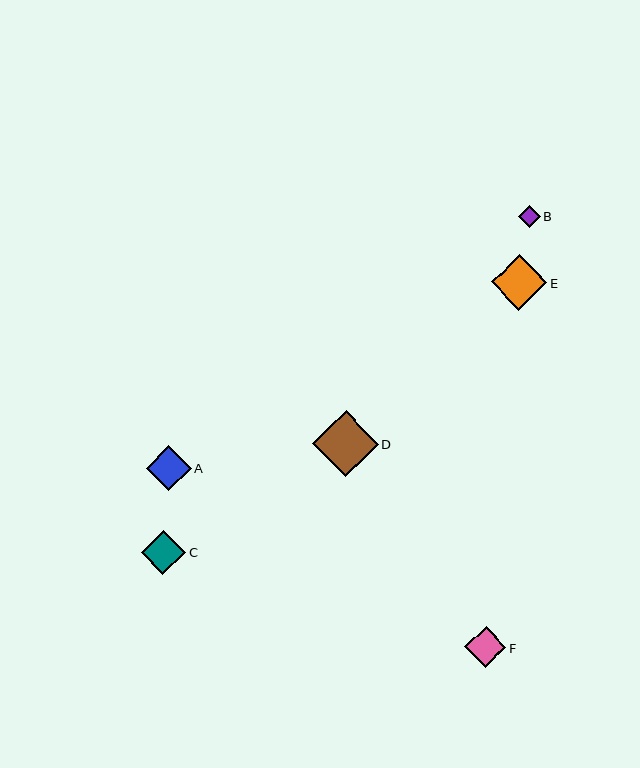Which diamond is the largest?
Diamond D is the largest with a size of approximately 66 pixels.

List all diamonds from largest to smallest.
From largest to smallest: D, E, A, C, F, B.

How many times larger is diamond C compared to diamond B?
Diamond C is approximately 2.0 times the size of diamond B.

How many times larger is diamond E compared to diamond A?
Diamond E is approximately 1.2 times the size of diamond A.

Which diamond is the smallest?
Diamond B is the smallest with a size of approximately 22 pixels.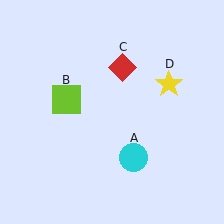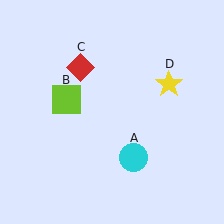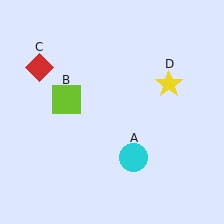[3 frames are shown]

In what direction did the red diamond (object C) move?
The red diamond (object C) moved left.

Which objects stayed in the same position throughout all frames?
Cyan circle (object A) and lime square (object B) and yellow star (object D) remained stationary.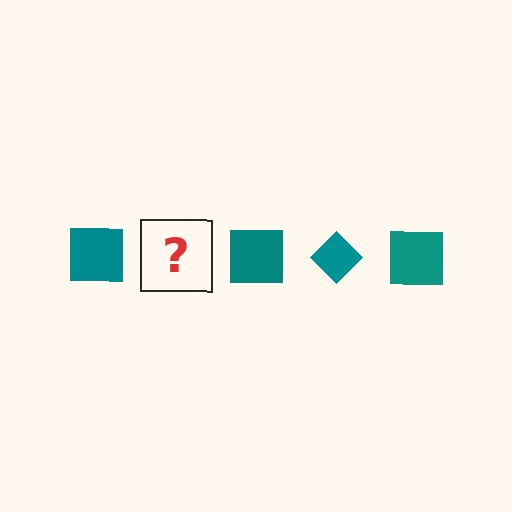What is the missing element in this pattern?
The missing element is a teal diamond.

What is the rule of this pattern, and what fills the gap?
The rule is that the pattern cycles through square, diamond shapes in teal. The gap should be filled with a teal diamond.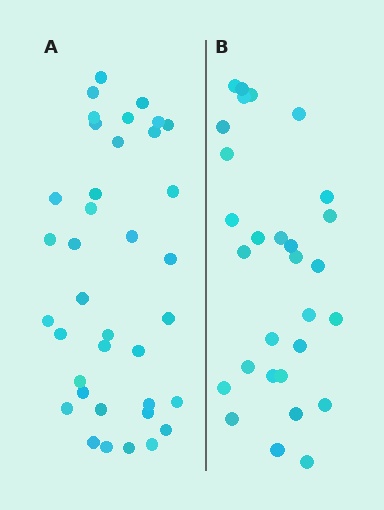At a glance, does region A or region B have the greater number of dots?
Region A (the left region) has more dots.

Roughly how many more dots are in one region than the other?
Region A has roughly 8 or so more dots than region B.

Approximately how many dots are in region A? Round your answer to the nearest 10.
About 40 dots. (The exact count is 37, which rounds to 40.)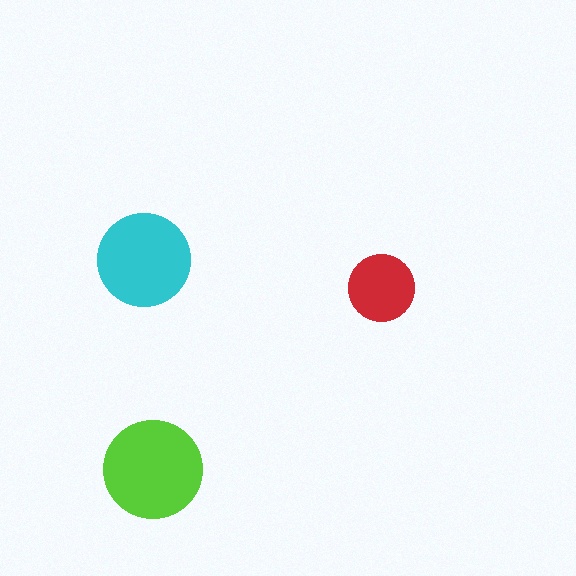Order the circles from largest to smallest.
the lime one, the cyan one, the red one.